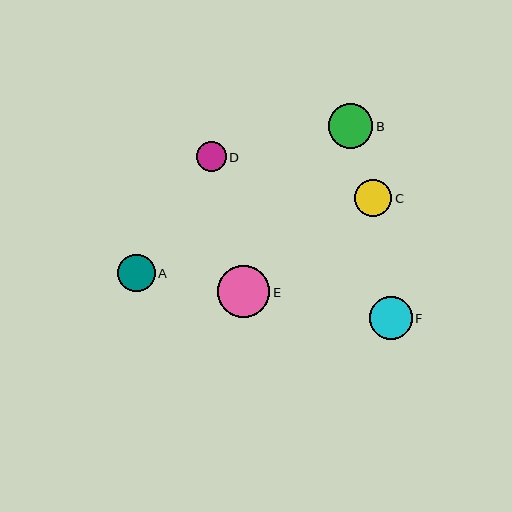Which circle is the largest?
Circle E is the largest with a size of approximately 52 pixels.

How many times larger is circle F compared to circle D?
Circle F is approximately 1.4 times the size of circle D.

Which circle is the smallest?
Circle D is the smallest with a size of approximately 30 pixels.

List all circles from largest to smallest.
From largest to smallest: E, B, F, A, C, D.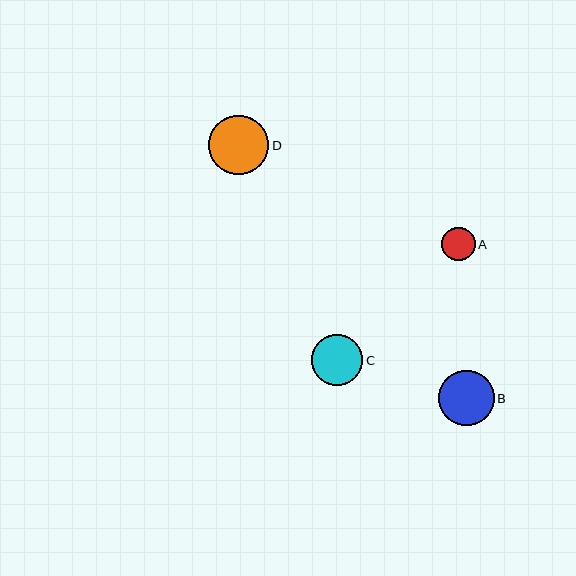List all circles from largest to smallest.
From largest to smallest: D, B, C, A.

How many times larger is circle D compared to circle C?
Circle D is approximately 1.2 times the size of circle C.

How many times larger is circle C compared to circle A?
Circle C is approximately 1.5 times the size of circle A.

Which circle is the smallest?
Circle A is the smallest with a size of approximately 34 pixels.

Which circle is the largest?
Circle D is the largest with a size of approximately 60 pixels.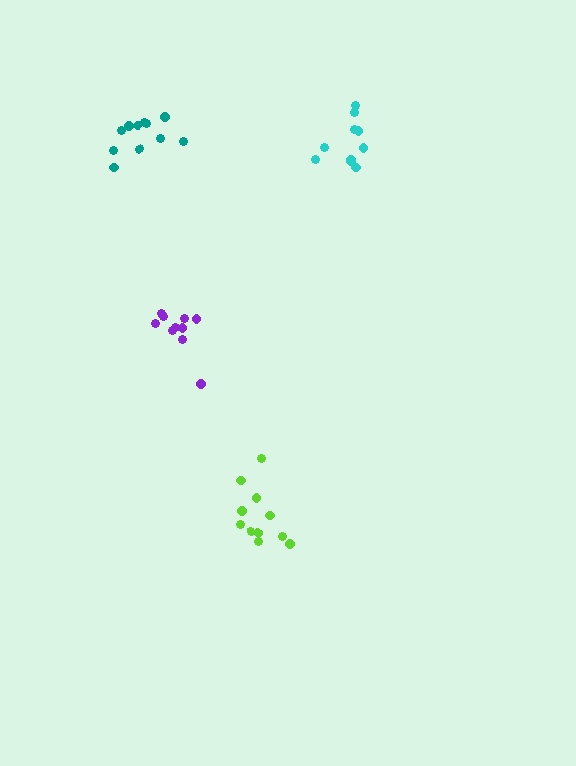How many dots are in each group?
Group 1: 11 dots, Group 2: 10 dots, Group 3: 10 dots, Group 4: 11 dots (42 total).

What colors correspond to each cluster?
The clusters are colored: teal, cyan, purple, lime.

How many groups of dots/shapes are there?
There are 4 groups.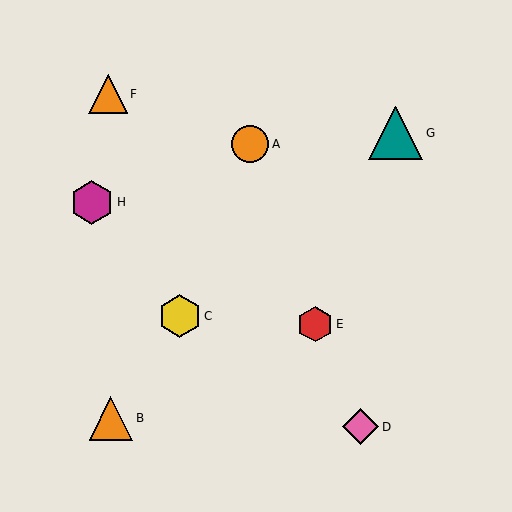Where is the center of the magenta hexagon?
The center of the magenta hexagon is at (92, 202).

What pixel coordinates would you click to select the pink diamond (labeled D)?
Click at (360, 427) to select the pink diamond D.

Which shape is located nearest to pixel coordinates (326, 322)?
The red hexagon (labeled E) at (315, 324) is nearest to that location.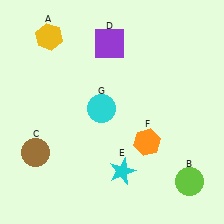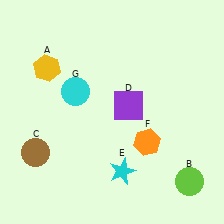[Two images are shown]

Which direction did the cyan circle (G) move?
The cyan circle (G) moved left.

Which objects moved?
The objects that moved are: the yellow hexagon (A), the purple square (D), the cyan circle (G).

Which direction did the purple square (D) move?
The purple square (D) moved down.